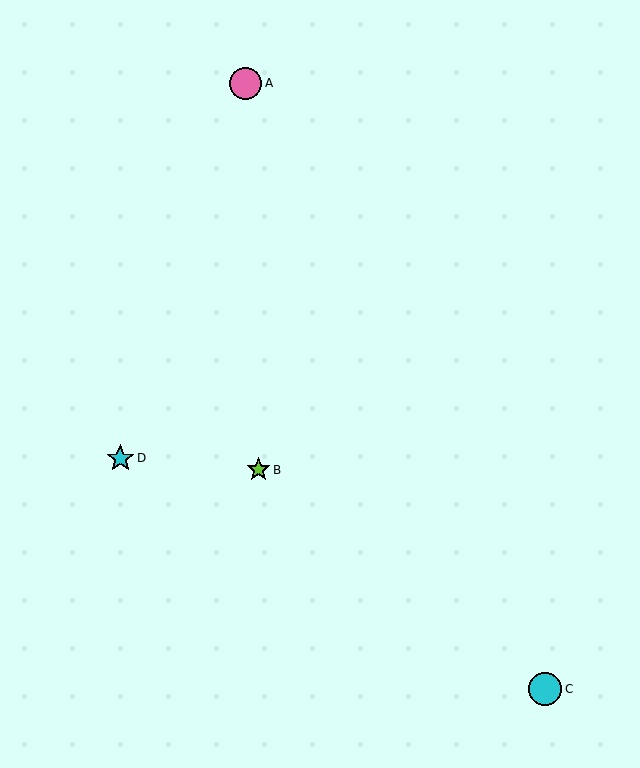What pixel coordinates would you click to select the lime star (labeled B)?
Click at (259, 470) to select the lime star B.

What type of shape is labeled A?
Shape A is a pink circle.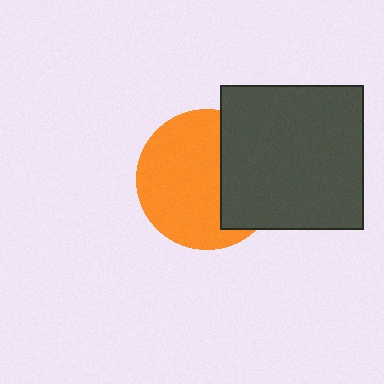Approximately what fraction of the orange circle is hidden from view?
Roughly 36% of the orange circle is hidden behind the dark gray square.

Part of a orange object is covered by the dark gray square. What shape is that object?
It is a circle.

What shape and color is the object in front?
The object in front is a dark gray square.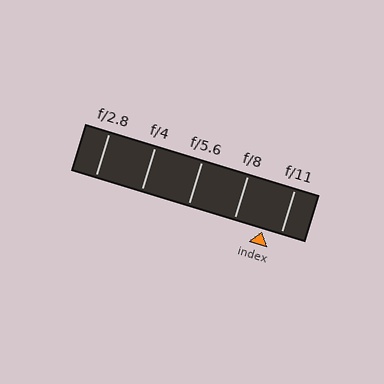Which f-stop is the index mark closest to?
The index mark is closest to f/11.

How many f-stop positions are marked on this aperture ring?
There are 5 f-stop positions marked.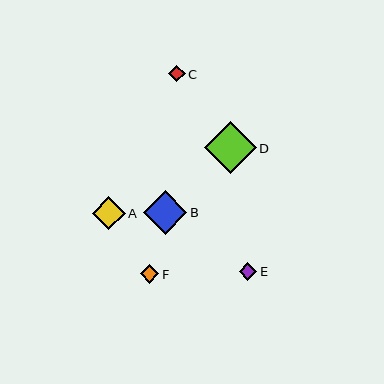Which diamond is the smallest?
Diamond C is the smallest with a size of approximately 16 pixels.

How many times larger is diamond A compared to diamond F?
Diamond A is approximately 1.7 times the size of diamond F.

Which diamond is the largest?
Diamond D is the largest with a size of approximately 52 pixels.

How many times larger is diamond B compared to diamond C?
Diamond B is approximately 2.7 times the size of diamond C.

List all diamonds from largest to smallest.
From largest to smallest: D, B, A, F, E, C.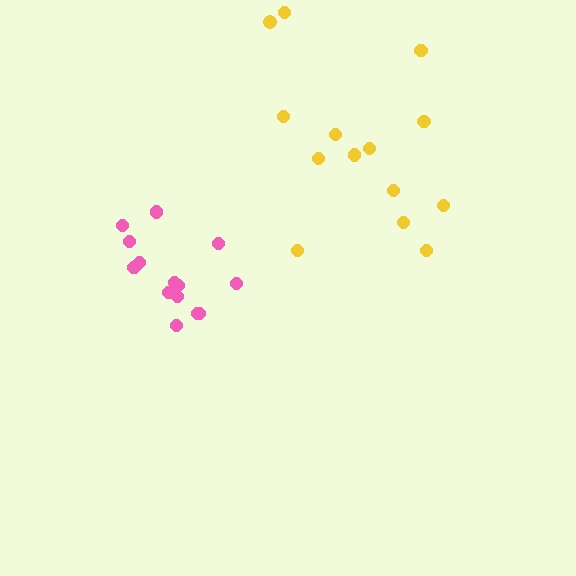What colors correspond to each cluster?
The clusters are colored: yellow, pink.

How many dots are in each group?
Group 1: 14 dots, Group 2: 14 dots (28 total).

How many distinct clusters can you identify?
There are 2 distinct clusters.